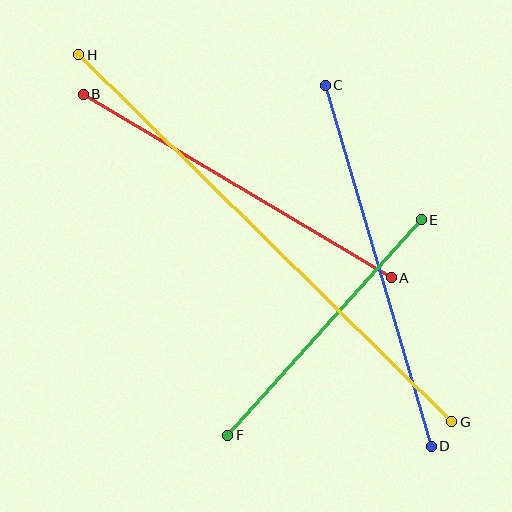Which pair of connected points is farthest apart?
Points G and H are farthest apart.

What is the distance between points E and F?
The distance is approximately 290 pixels.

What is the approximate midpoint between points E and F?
The midpoint is at approximately (325, 328) pixels.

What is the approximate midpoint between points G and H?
The midpoint is at approximately (265, 238) pixels.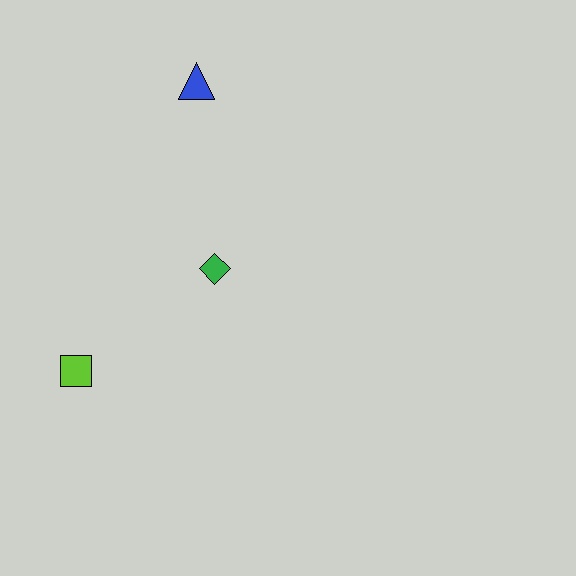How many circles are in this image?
There are no circles.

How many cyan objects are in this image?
There are no cyan objects.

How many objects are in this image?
There are 3 objects.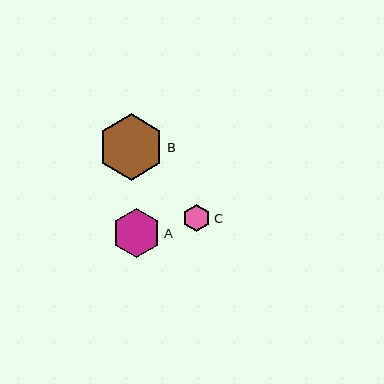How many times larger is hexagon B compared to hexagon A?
Hexagon B is approximately 1.4 times the size of hexagon A.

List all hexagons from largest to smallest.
From largest to smallest: B, A, C.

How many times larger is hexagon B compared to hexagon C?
Hexagon B is approximately 2.4 times the size of hexagon C.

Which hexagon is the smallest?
Hexagon C is the smallest with a size of approximately 28 pixels.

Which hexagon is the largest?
Hexagon B is the largest with a size of approximately 67 pixels.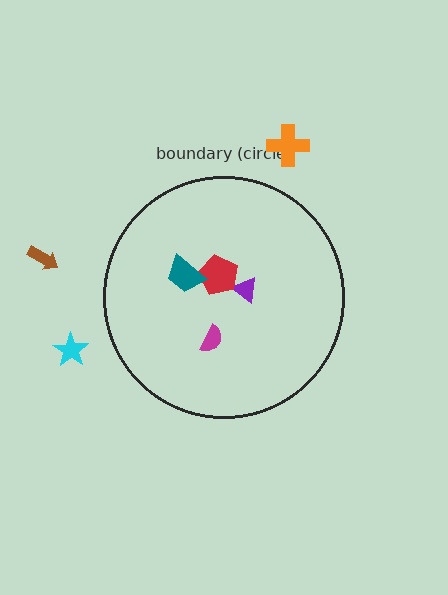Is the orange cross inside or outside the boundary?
Outside.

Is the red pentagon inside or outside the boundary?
Inside.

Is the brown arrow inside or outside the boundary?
Outside.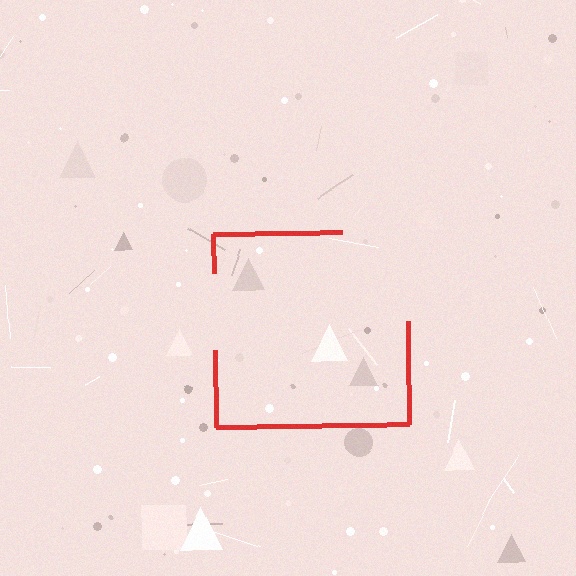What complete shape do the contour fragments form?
The contour fragments form a square.